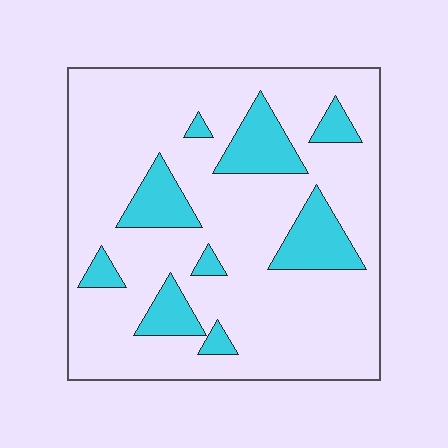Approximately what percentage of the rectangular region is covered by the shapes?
Approximately 20%.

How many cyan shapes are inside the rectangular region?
9.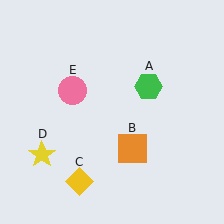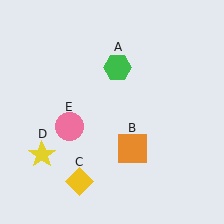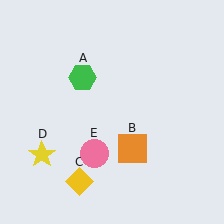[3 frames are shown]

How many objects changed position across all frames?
2 objects changed position: green hexagon (object A), pink circle (object E).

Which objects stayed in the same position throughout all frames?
Orange square (object B) and yellow diamond (object C) and yellow star (object D) remained stationary.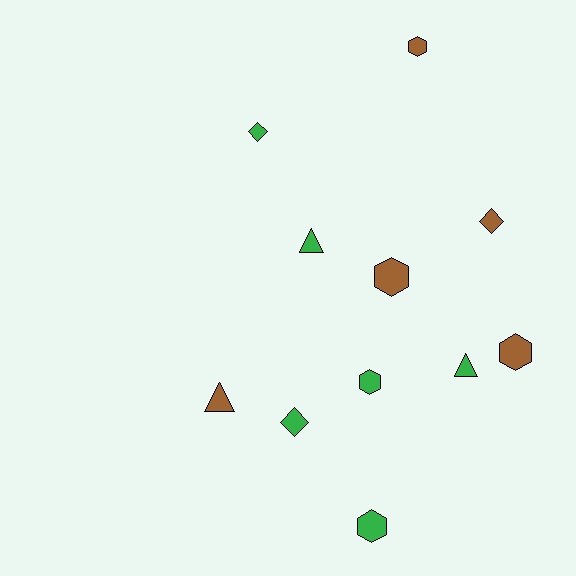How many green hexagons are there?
There are 2 green hexagons.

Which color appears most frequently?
Green, with 6 objects.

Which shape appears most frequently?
Hexagon, with 5 objects.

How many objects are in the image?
There are 11 objects.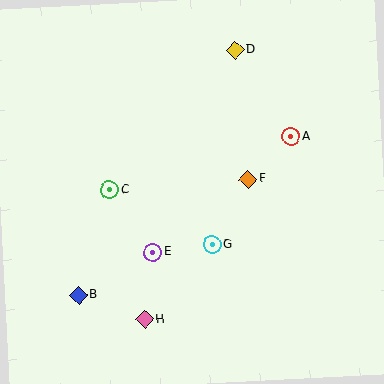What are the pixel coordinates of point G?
Point G is at (212, 245).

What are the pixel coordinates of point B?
Point B is at (78, 295).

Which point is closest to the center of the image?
Point G at (212, 245) is closest to the center.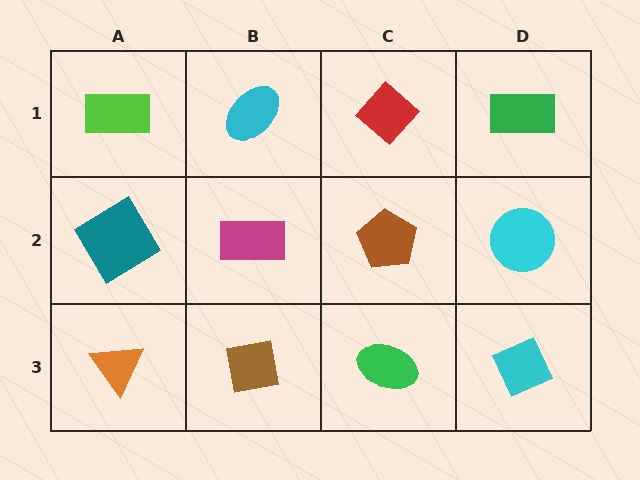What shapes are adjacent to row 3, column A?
A teal diamond (row 2, column A), a brown square (row 3, column B).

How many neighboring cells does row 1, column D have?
2.